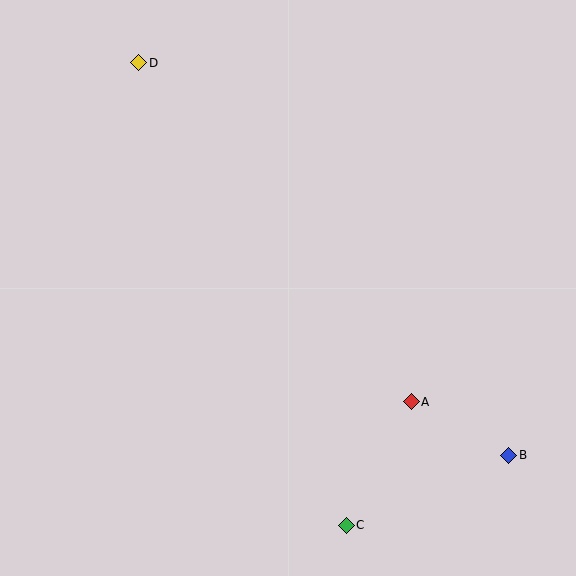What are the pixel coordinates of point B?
Point B is at (509, 455).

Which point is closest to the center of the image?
Point A at (411, 402) is closest to the center.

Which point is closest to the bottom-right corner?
Point B is closest to the bottom-right corner.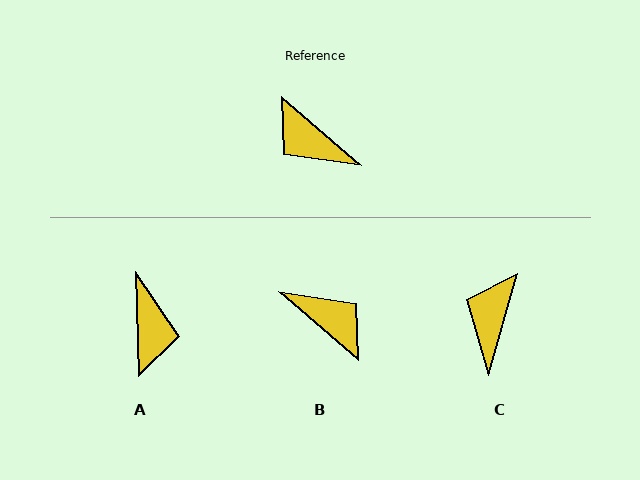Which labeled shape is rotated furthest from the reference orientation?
B, about 180 degrees away.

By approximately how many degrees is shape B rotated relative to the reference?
Approximately 180 degrees counter-clockwise.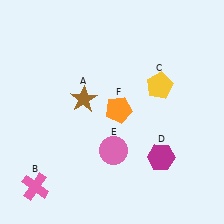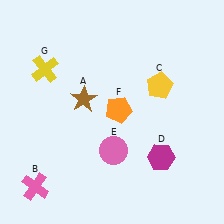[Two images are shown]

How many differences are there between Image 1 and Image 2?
There is 1 difference between the two images.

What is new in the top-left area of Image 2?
A yellow cross (G) was added in the top-left area of Image 2.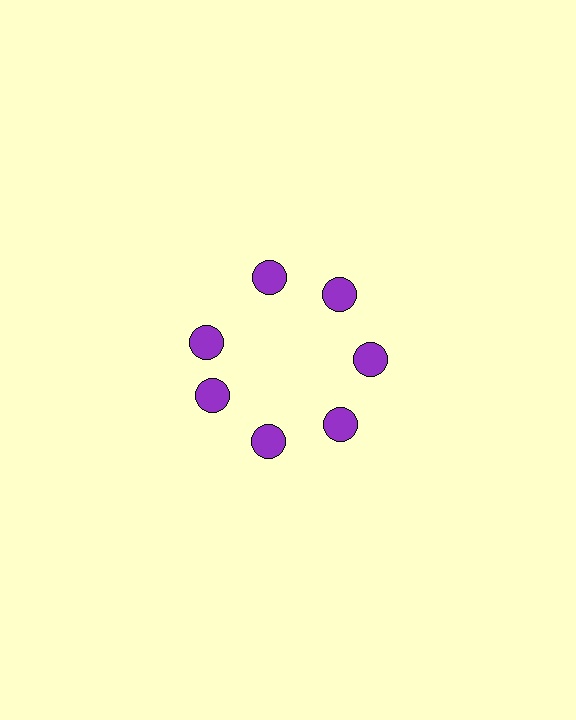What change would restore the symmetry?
The symmetry would be restored by rotating it back into even spacing with its neighbors so that all 7 circles sit at equal angles and equal distance from the center.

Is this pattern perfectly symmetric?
No. The 7 purple circles are arranged in a ring, but one element near the 10 o'clock position is rotated out of alignment along the ring, breaking the 7-fold rotational symmetry.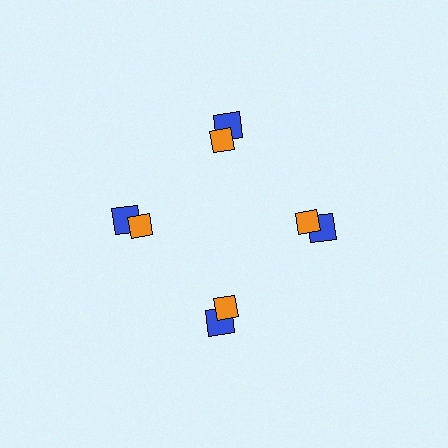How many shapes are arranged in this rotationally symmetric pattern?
There are 8 shapes, arranged in 4 groups of 2.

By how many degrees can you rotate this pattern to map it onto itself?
The pattern maps onto itself every 90 degrees of rotation.